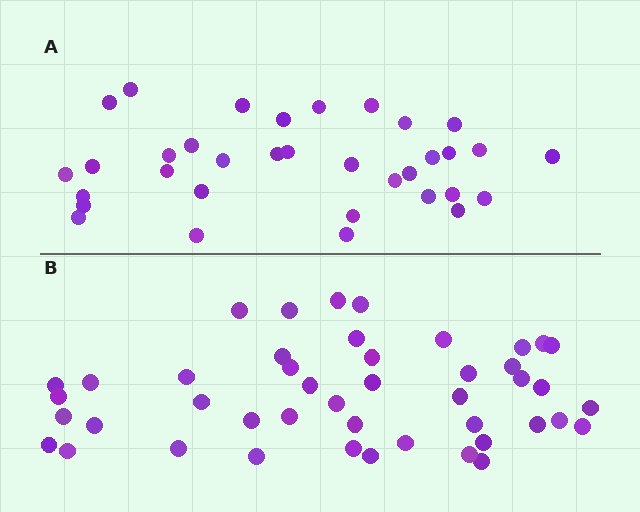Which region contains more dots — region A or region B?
Region B (the bottom region) has more dots.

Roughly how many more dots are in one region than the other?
Region B has roughly 12 or so more dots than region A.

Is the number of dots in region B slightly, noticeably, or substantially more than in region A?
Region B has noticeably more, but not dramatically so. The ratio is roughly 1.3 to 1.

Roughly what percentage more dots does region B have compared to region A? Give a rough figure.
About 30% more.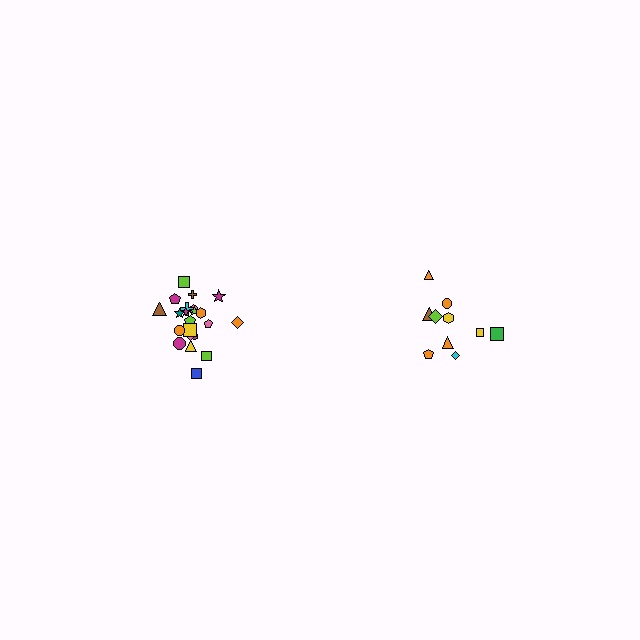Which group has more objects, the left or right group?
The left group.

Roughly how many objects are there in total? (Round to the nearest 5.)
Roughly 30 objects in total.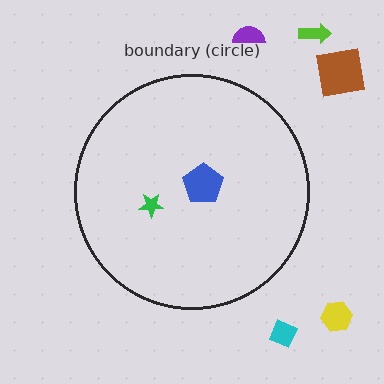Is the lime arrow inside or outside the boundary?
Outside.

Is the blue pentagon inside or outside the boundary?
Inside.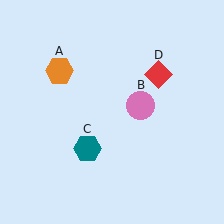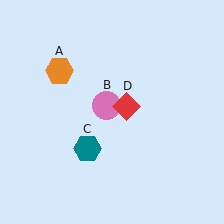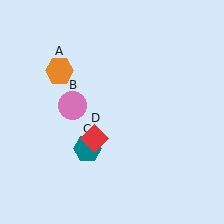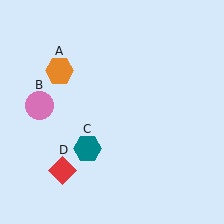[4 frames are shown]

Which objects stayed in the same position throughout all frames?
Orange hexagon (object A) and teal hexagon (object C) remained stationary.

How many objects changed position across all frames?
2 objects changed position: pink circle (object B), red diamond (object D).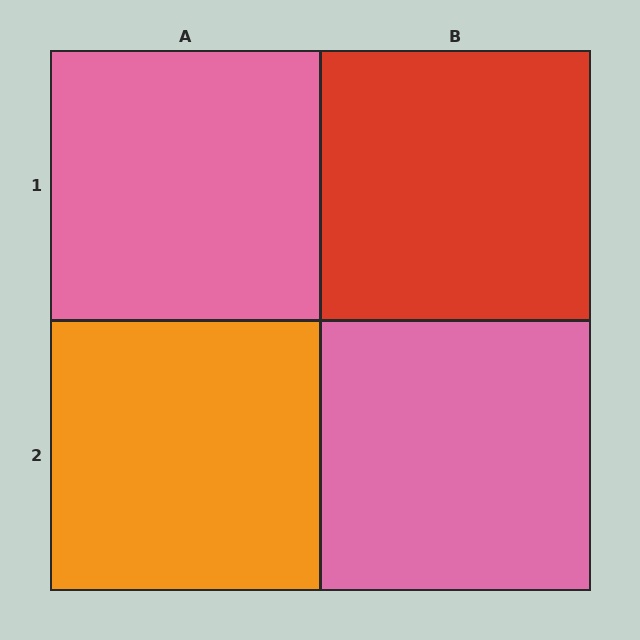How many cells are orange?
1 cell is orange.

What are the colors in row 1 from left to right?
Pink, red.